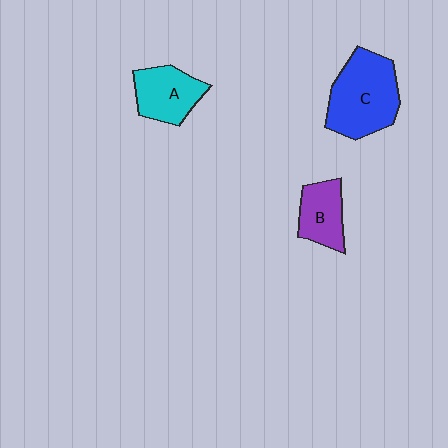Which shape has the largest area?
Shape C (blue).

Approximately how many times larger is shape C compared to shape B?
Approximately 1.9 times.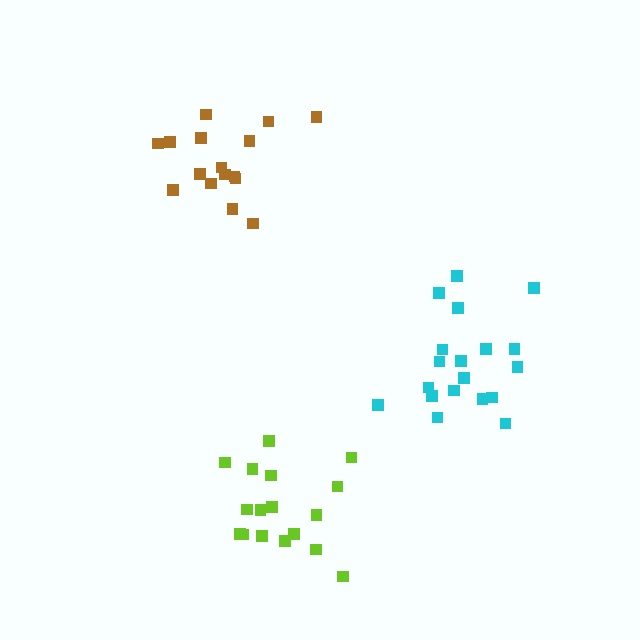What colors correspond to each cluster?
The clusters are colored: lime, brown, cyan.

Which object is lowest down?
The lime cluster is bottommost.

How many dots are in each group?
Group 1: 17 dots, Group 2: 16 dots, Group 3: 19 dots (52 total).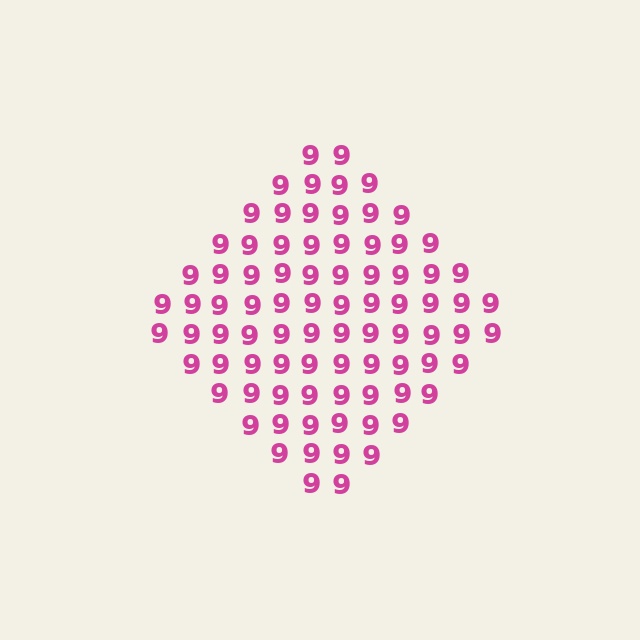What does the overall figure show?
The overall figure shows a diamond.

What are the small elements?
The small elements are digit 9's.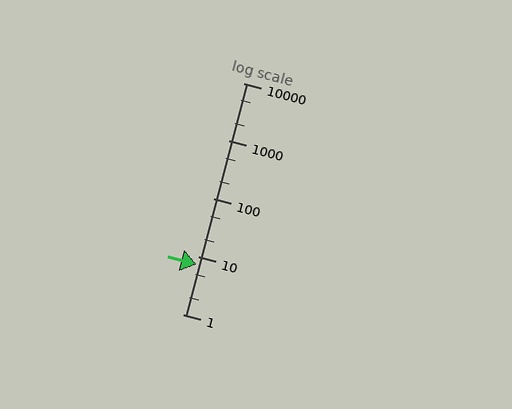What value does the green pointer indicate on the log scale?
The pointer indicates approximately 7.3.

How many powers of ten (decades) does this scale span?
The scale spans 4 decades, from 1 to 10000.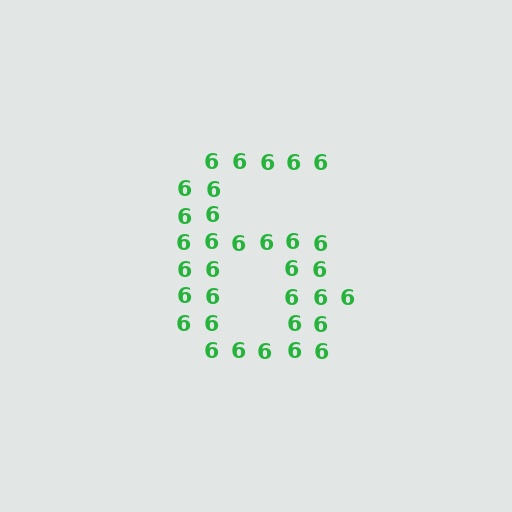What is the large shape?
The large shape is the digit 6.